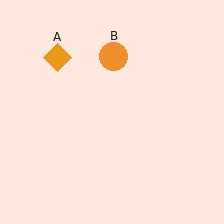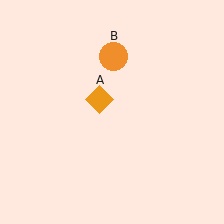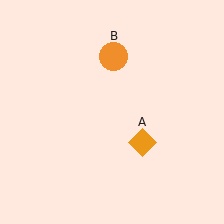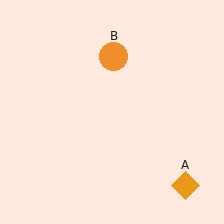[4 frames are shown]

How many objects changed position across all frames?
1 object changed position: orange diamond (object A).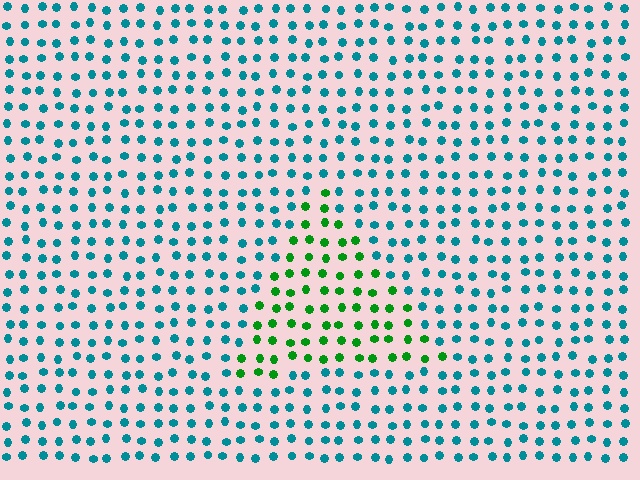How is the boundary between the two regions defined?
The boundary is defined purely by a slight shift in hue (about 57 degrees). Spacing, size, and orientation are identical on both sides.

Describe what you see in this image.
The image is filled with small teal elements in a uniform arrangement. A triangle-shaped region is visible where the elements are tinted to a slightly different hue, forming a subtle color boundary.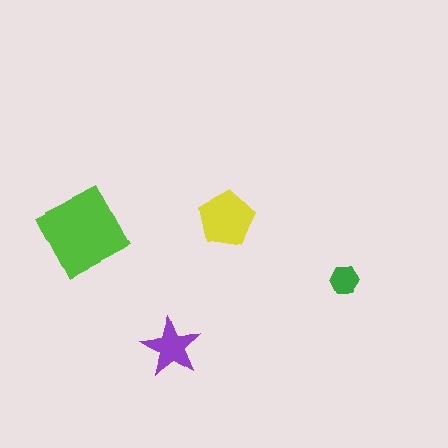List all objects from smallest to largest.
The green hexagon, the purple star, the yellow pentagon, the lime diamond.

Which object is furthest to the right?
The green hexagon is rightmost.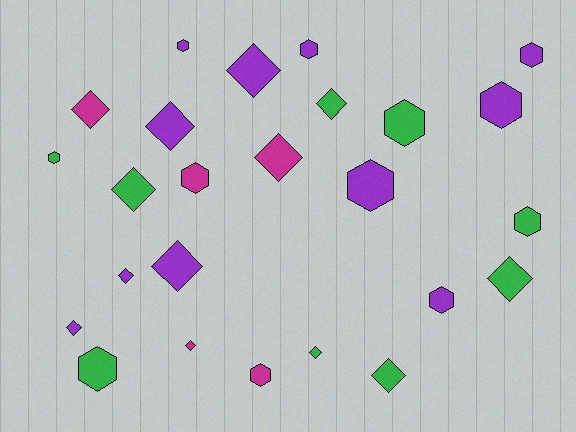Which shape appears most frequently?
Diamond, with 13 objects.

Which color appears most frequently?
Purple, with 11 objects.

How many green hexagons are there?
There are 4 green hexagons.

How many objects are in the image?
There are 25 objects.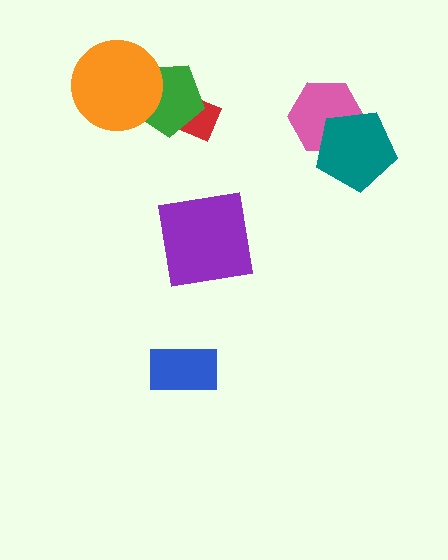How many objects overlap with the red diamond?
1 object overlaps with the red diamond.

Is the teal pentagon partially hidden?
No, no other shape covers it.